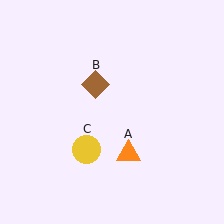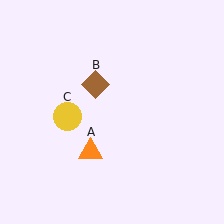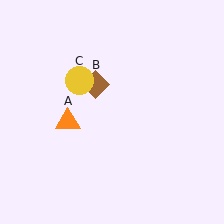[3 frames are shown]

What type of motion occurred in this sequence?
The orange triangle (object A), yellow circle (object C) rotated clockwise around the center of the scene.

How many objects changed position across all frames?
2 objects changed position: orange triangle (object A), yellow circle (object C).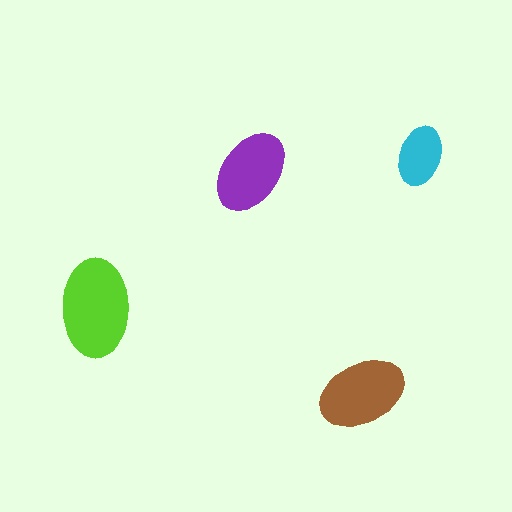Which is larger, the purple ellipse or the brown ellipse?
The brown one.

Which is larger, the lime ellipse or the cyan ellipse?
The lime one.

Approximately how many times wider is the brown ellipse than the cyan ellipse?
About 1.5 times wider.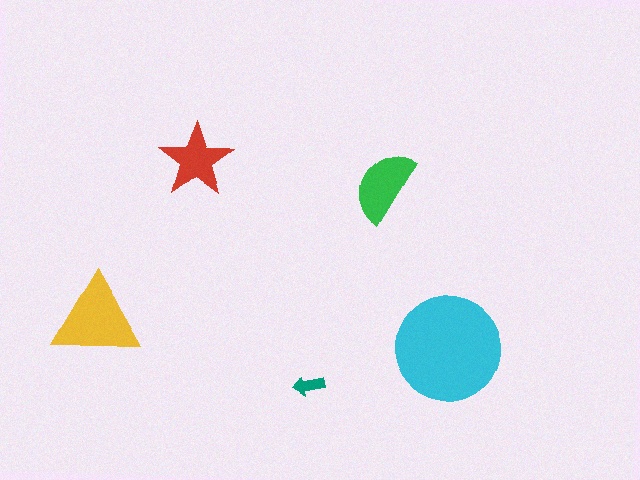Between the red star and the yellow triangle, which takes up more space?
The yellow triangle.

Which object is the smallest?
The teal arrow.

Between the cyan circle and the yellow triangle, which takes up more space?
The cyan circle.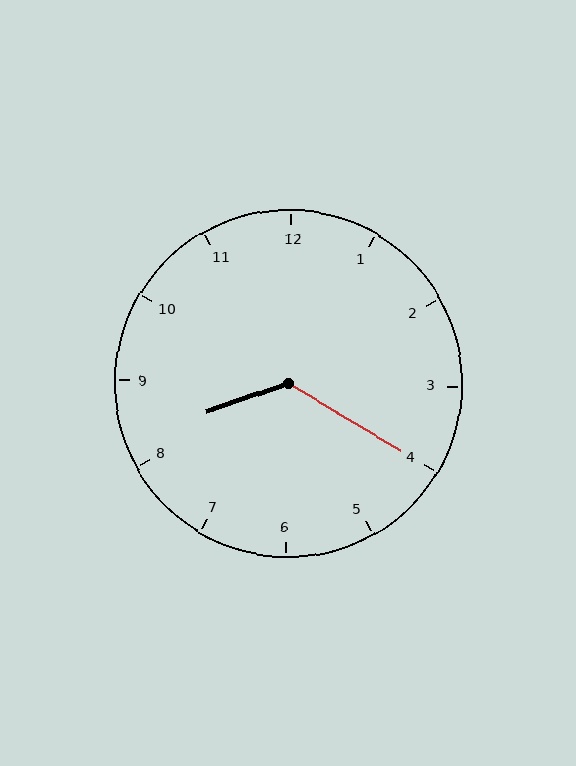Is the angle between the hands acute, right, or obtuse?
It is obtuse.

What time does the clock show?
8:20.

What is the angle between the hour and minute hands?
Approximately 130 degrees.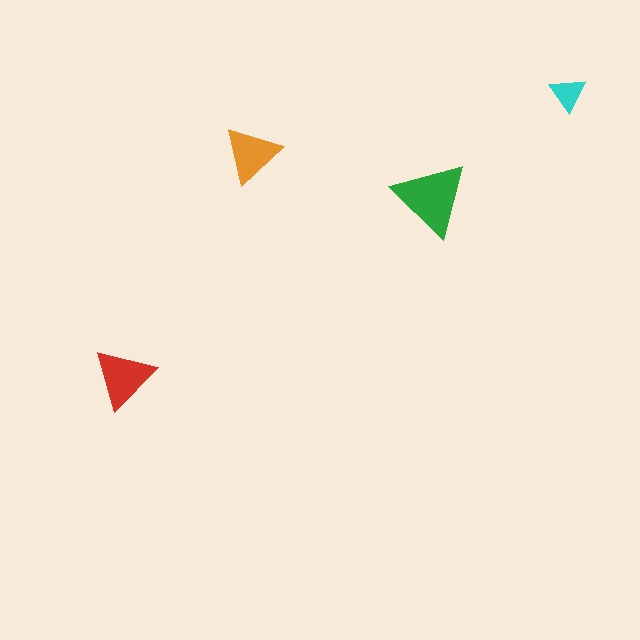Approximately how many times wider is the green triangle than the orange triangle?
About 1.5 times wider.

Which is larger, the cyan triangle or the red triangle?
The red one.